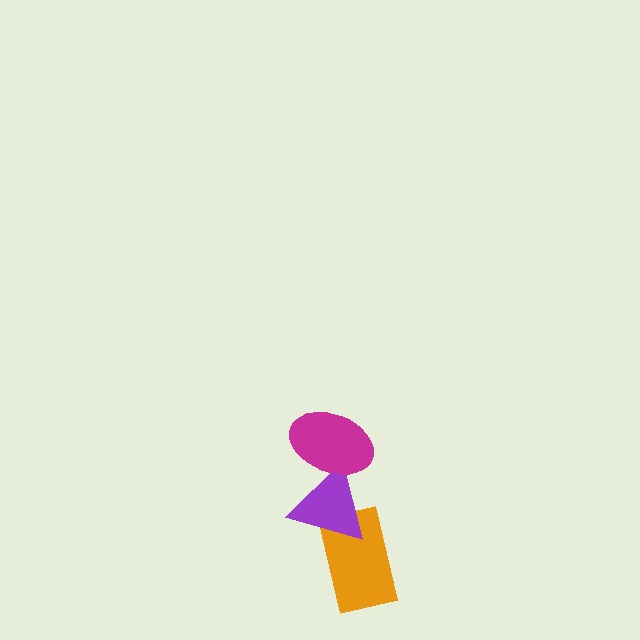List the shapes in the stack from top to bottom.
From top to bottom: the magenta ellipse, the purple triangle, the orange rectangle.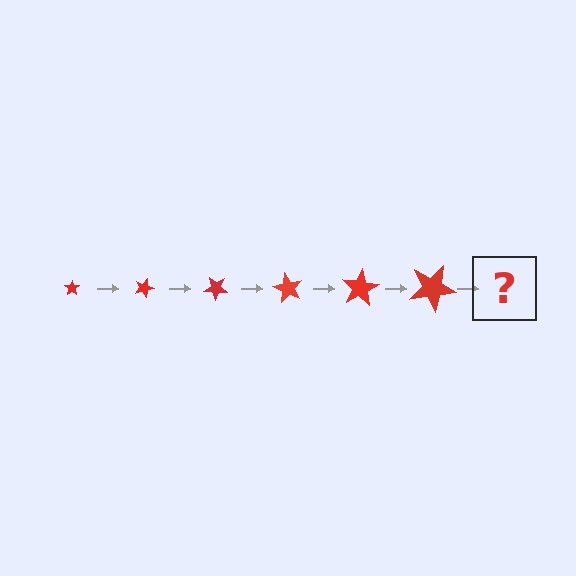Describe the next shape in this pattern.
It should be a star, larger than the previous one and rotated 120 degrees from the start.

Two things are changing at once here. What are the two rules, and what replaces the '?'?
The two rules are that the star grows larger each step and it rotates 20 degrees each step. The '?' should be a star, larger than the previous one and rotated 120 degrees from the start.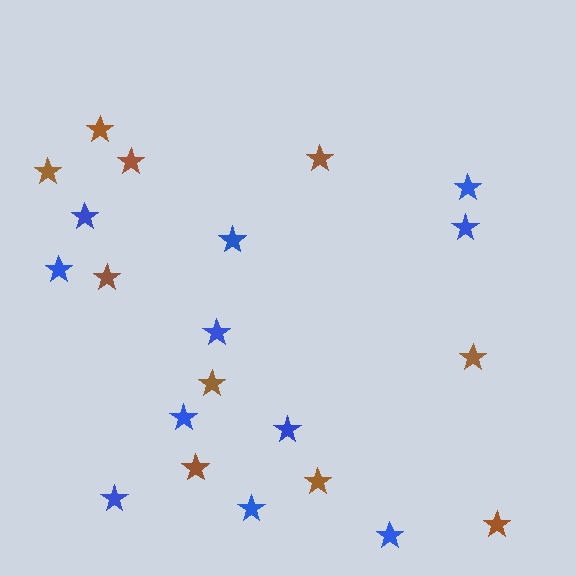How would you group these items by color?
There are 2 groups: one group of blue stars (11) and one group of brown stars (10).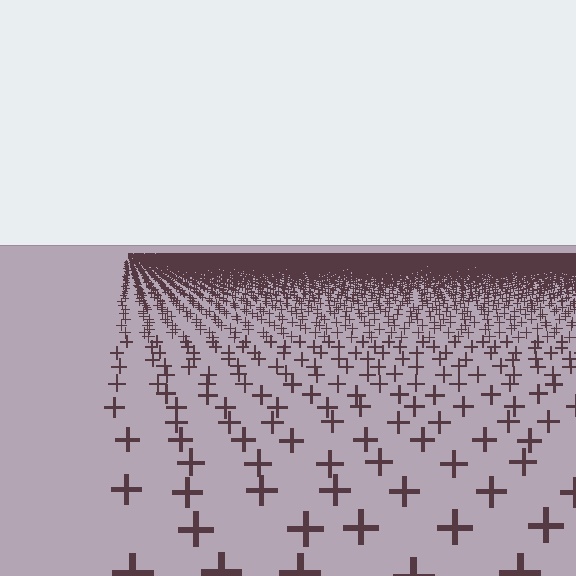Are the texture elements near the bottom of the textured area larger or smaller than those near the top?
Larger. Near the bottom, elements are closer to the viewer and appear at a bigger on-screen size.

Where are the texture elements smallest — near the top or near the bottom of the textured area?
Near the top.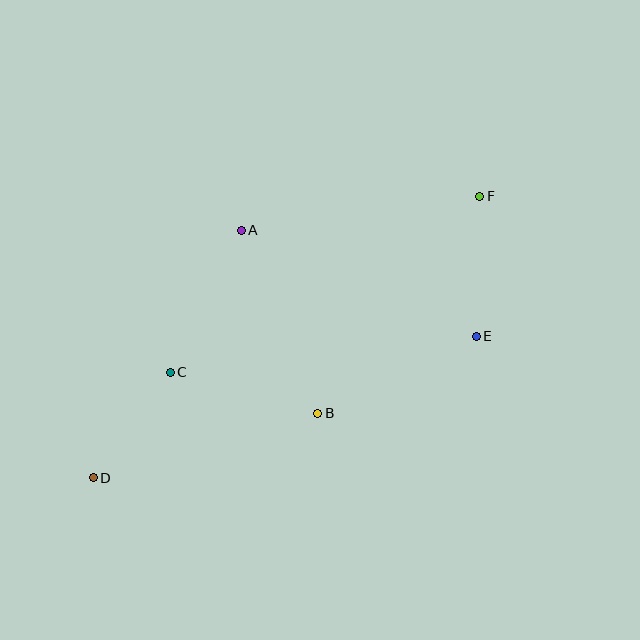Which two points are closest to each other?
Points C and D are closest to each other.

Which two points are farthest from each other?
Points D and F are farthest from each other.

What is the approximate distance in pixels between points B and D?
The distance between B and D is approximately 234 pixels.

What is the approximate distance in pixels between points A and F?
The distance between A and F is approximately 241 pixels.